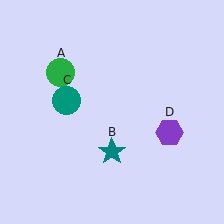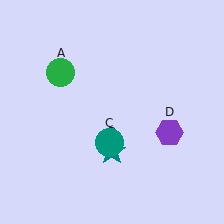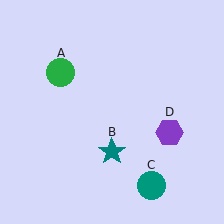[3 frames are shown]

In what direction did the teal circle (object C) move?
The teal circle (object C) moved down and to the right.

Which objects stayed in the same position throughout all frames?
Green circle (object A) and teal star (object B) and purple hexagon (object D) remained stationary.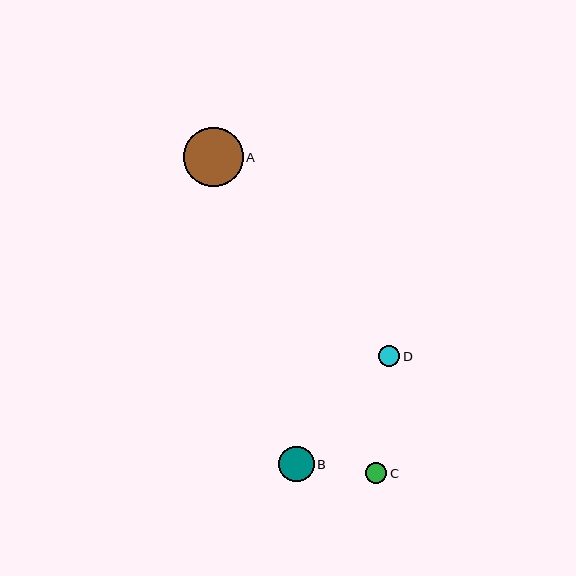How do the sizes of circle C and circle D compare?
Circle C and circle D are approximately the same size.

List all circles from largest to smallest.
From largest to smallest: A, B, C, D.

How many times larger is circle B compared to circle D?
Circle B is approximately 1.7 times the size of circle D.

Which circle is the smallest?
Circle D is the smallest with a size of approximately 21 pixels.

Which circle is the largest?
Circle A is the largest with a size of approximately 60 pixels.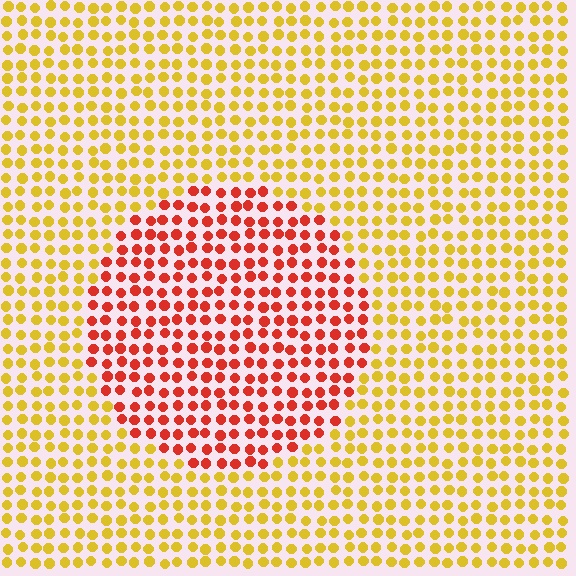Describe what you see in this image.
The image is filled with small yellow elements in a uniform arrangement. A circle-shaped region is visible where the elements are tinted to a slightly different hue, forming a subtle color boundary.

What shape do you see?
I see a circle.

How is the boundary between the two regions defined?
The boundary is defined purely by a slight shift in hue (about 48 degrees). Spacing, size, and orientation are identical on both sides.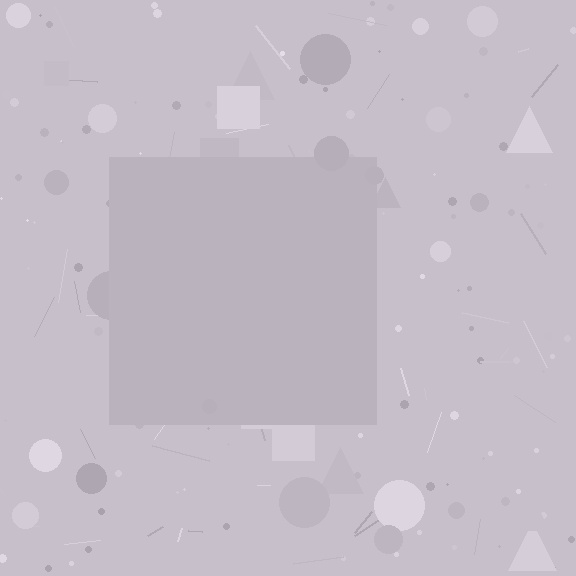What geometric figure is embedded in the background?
A square is embedded in the background.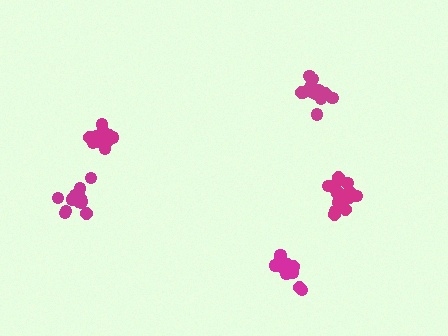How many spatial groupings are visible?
There are 5 spatial groupings.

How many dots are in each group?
Group 1: 15 dots, Group 2: 16 dots, Group 3: 16 dots, Group 4: 12 dots, Group 5: 12 dots (71 total).